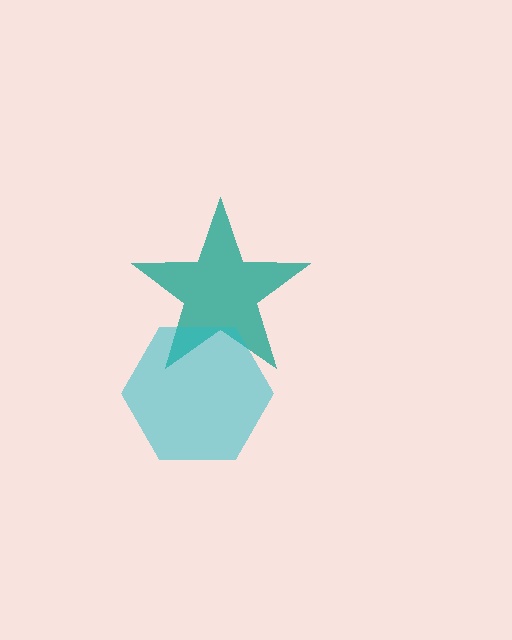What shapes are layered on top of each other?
The layered shapes are: a teal star, a cyan hexagon.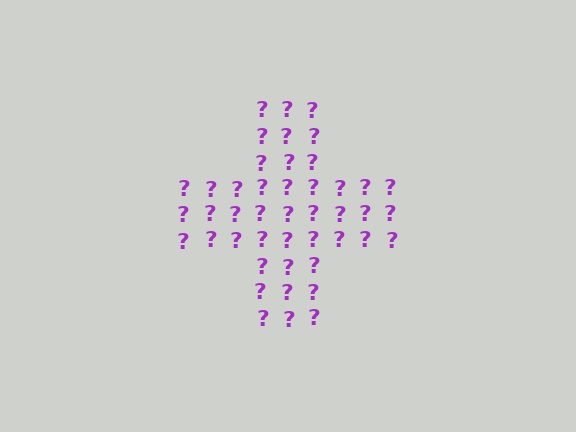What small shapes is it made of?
It is made of small question marks.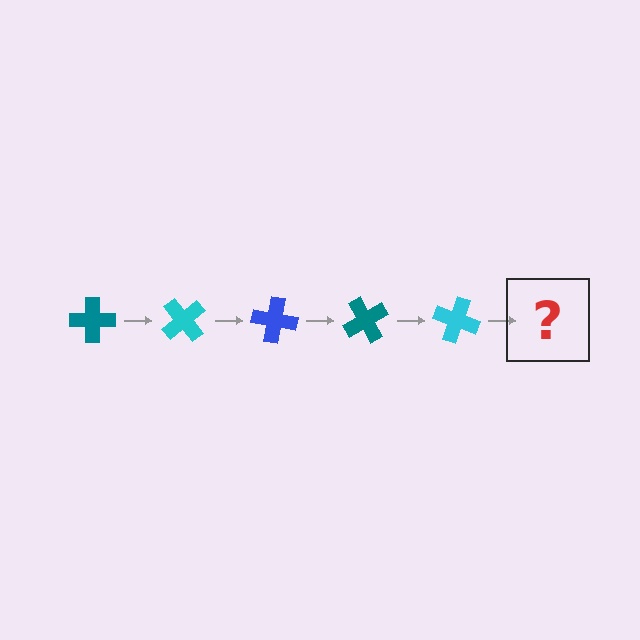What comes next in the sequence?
The next element should be a blue cross, rotated 250 degrees from the start.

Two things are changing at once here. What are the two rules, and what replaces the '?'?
The two rules are that it rotates 50 degrees each step and the color cycles through teal, cyan, and blue. The '?' should be a blue cross, rotated 250 degrees from the start.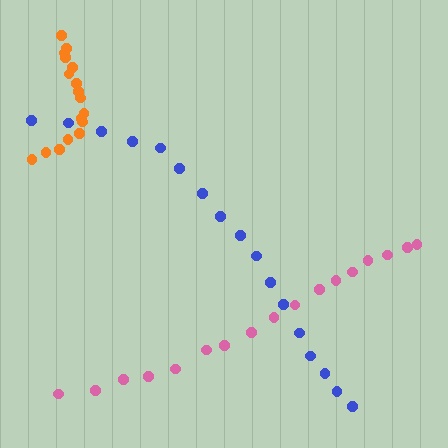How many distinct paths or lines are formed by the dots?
There are 3 distinct paths.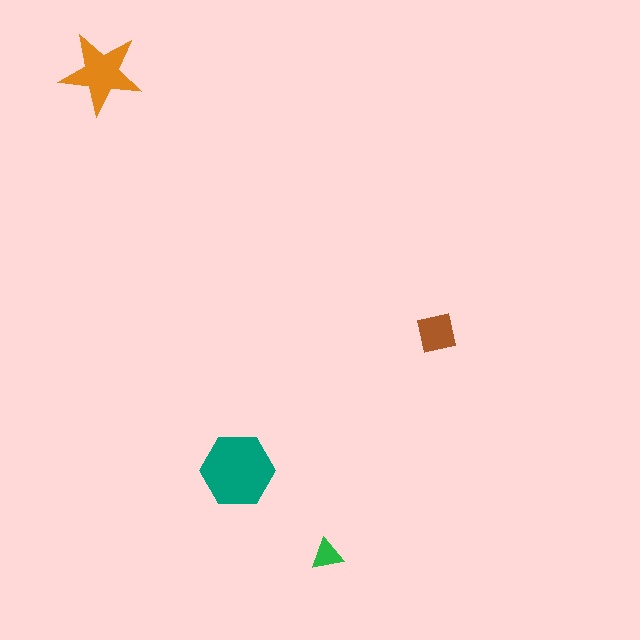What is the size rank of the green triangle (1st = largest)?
4th.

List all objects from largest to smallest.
The teal hexagon, the orange star, the brown square, the green triangle.